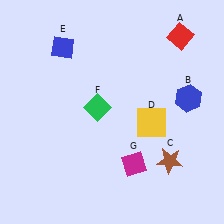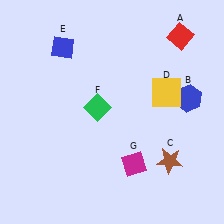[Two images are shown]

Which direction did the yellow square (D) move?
The yellow square (D) moved up.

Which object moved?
The yellow square (D) moved up.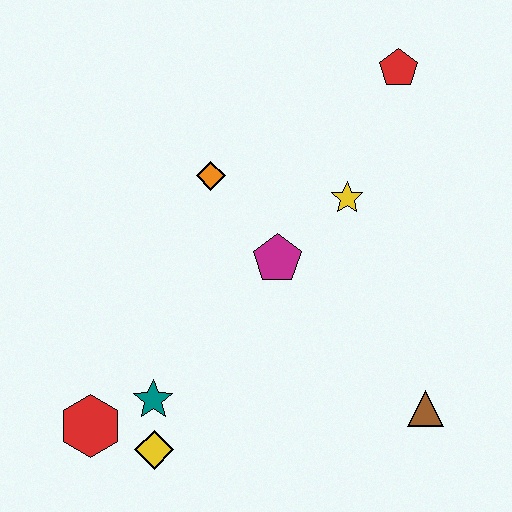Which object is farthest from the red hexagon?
The red pentagon is farthest from the red hexagon.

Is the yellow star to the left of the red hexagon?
No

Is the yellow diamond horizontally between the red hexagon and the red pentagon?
Yes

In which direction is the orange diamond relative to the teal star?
The orange diamond is above the teal star.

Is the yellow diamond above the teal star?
No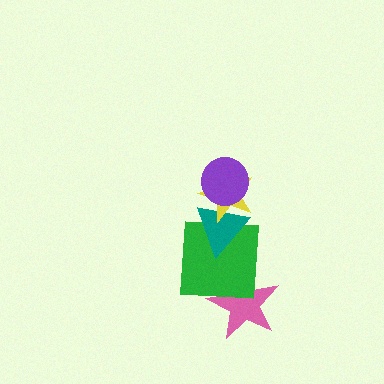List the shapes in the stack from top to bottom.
From top to bottom: the purple circle, the yellow star, the teal triangle, the green square, the pink star.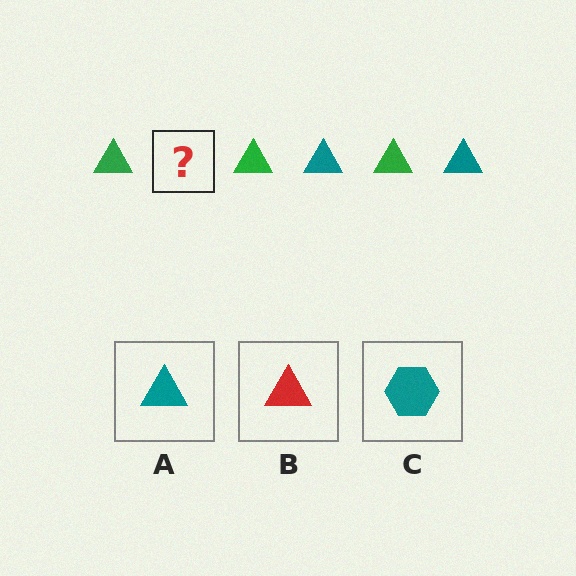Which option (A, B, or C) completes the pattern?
A.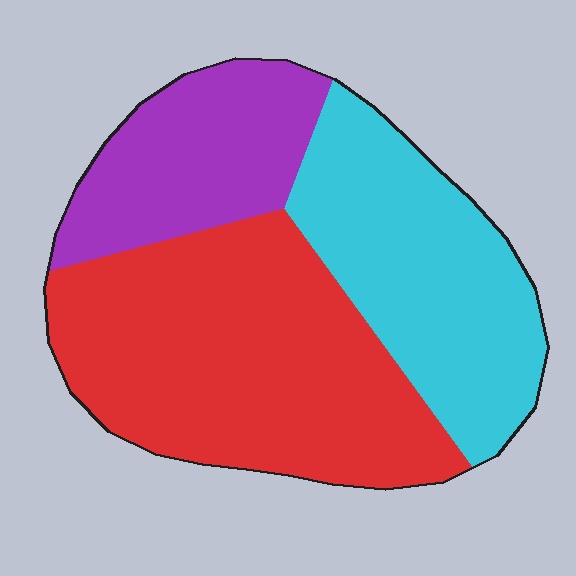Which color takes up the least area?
Purple, at roughly 20%.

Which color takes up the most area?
Red, at roughly 45%.